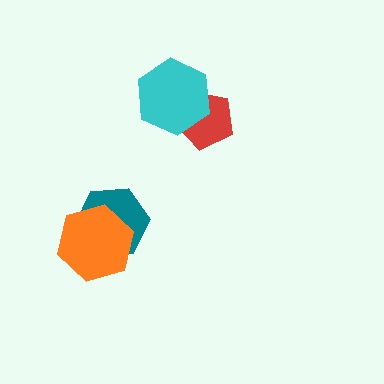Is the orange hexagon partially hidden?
No, no other shape covers it.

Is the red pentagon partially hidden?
Yes, it is partially covered by another shape.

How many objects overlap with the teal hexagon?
1 object overlaps with the teal hexagon.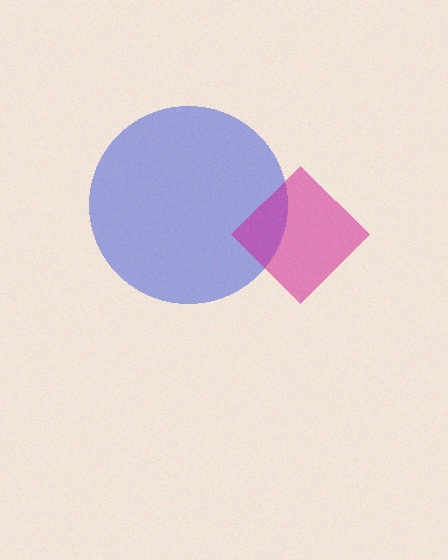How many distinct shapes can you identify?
There are 2 distinct shapes: a blue circle, a magenta diamond.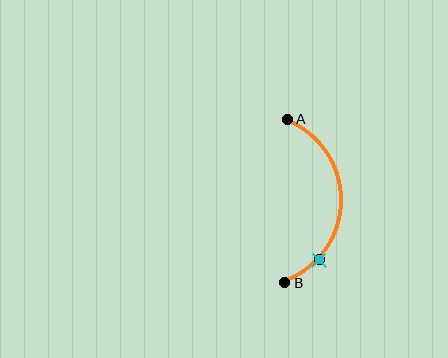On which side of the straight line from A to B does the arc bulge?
The arc bulges to the right of the straight line connecting A and B.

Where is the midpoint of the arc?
The arc midpoint is the point on the curve farthest from the straight line joining A and B. It sits to the right of that line.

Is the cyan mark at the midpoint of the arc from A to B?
No. The cyan mark lies on the arc but is closer to endpoint B. The arc midpoint would be at the point on the curve equidistant along the arc from both A and B.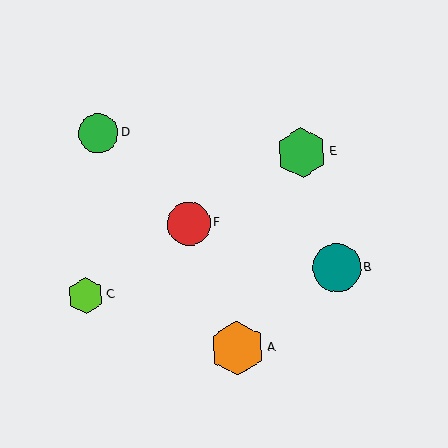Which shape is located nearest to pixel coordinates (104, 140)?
The green circle (labeled D) at (99, 134) is nearest to that location.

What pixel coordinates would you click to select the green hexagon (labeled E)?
Click at (302, 153) to select the green hexagon E.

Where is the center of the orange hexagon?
The center of the orange hexagon is at (237, 348).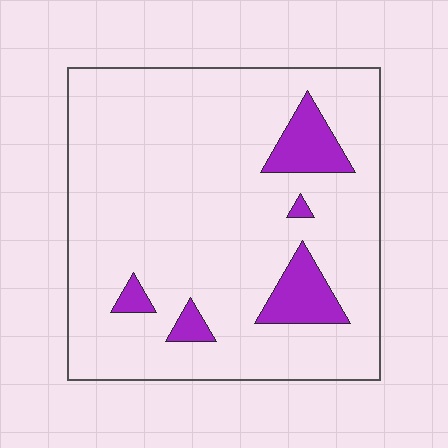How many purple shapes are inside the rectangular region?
5.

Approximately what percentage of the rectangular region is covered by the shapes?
Approximately 10%.